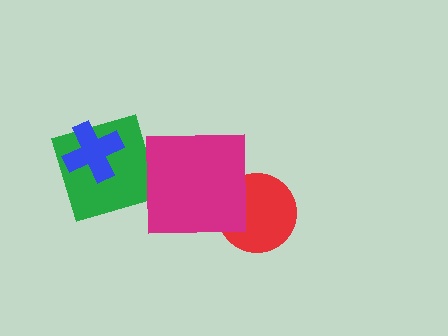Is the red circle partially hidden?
Yes, it is partially covered by another shape.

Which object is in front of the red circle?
The magenta square is in front of the red circle.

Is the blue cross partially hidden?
No, no other shape covers it.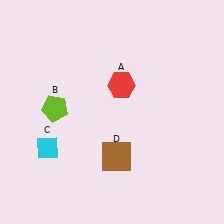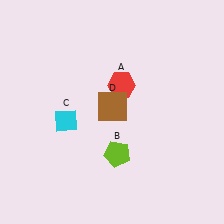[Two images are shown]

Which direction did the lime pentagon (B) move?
The lime pentagon (B) moved right.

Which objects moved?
The objects that moved are: the lime pentagon (B), the cyan diamond (C), the brown square (D).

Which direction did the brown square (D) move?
The brown square (D) moved up.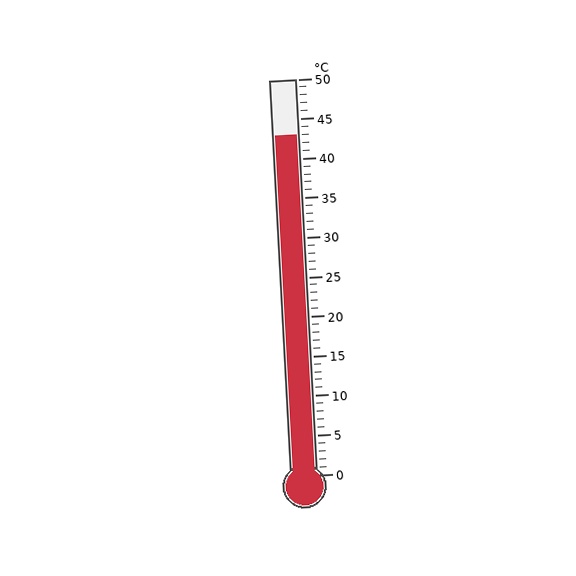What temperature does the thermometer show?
The thermometer shows approximately 43°C.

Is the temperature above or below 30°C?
The temperature is above 30°C.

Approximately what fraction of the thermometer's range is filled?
The thermometer is filled to approximately 85% of its range.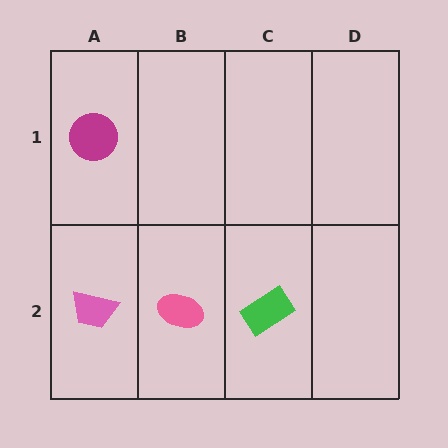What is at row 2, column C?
A green rectangle.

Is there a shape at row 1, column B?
No, that cell is empty.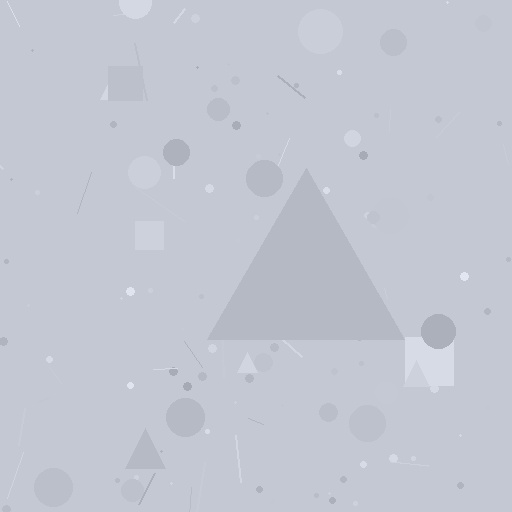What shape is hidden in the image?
A triangle is hidden in the image.